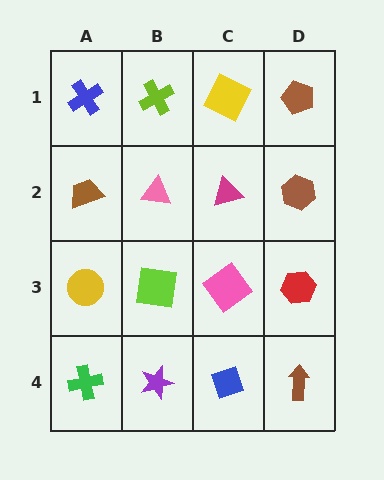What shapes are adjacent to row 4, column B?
A lime square (row 3, column B), a green cross (row 4, column A), a blue diamond (row 4, column C).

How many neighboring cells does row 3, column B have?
4.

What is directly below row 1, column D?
A brown hexagon.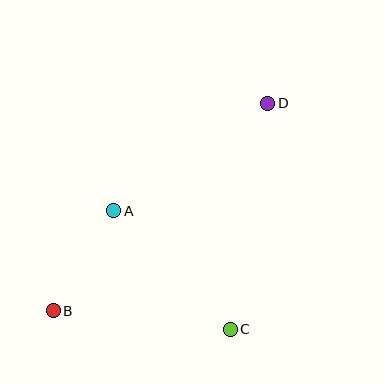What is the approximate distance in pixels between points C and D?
The distance between C and D is approximately 229 pixels.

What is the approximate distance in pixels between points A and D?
The distance between A and D is approximately 188 pixels.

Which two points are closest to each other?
Points A and B are closest to each other.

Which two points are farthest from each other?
Points B and D are farthest from each other.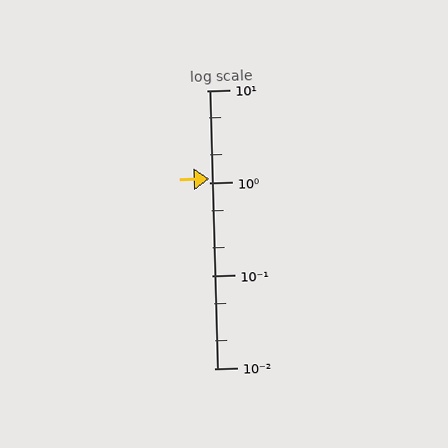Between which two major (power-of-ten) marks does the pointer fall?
The pointer is between 1 and 10.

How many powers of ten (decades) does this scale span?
The scale spans 3 decades, from 0.01 to 10.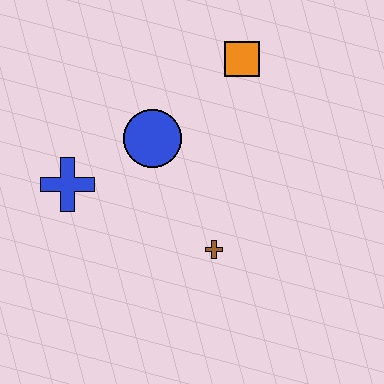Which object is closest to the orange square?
The blue circle is closest to the orange square.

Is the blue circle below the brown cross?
No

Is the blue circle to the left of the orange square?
Yes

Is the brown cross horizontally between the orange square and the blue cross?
Yes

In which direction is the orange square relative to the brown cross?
The orange square is above the brown cross.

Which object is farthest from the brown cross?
The orange square is farthest from the brown cross.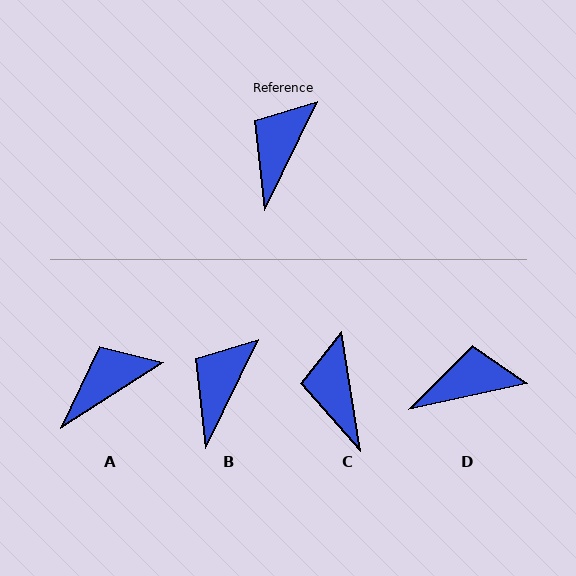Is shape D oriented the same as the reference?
No, it is off by about 52 degrees.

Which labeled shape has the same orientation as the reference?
B.